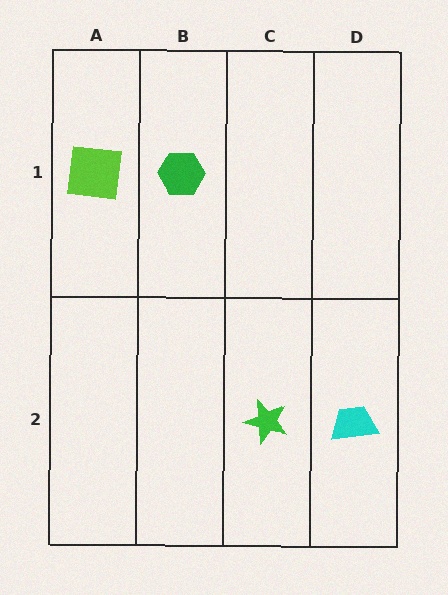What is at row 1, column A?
A lime square.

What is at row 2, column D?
A cyan trapezoid.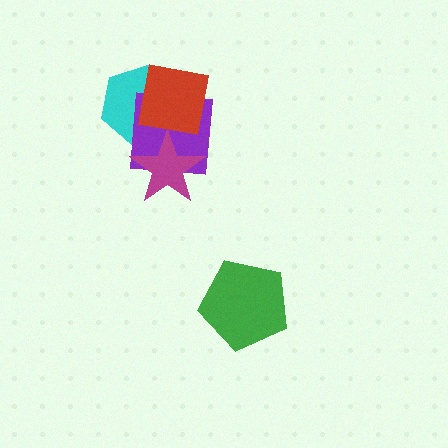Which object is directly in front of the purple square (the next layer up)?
The magenta star is directly in front of the purple square.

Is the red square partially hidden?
No, no other shape covers it.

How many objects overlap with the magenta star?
2 objects overlap with the magenta star.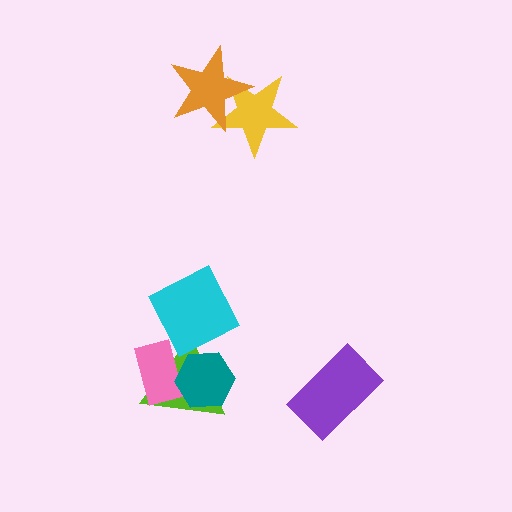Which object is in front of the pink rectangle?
The teal hexagon is in front of the pink rectangle.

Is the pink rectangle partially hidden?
Yes, it is partially covered by another shape.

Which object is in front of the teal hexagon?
The cyan diamond is in front of the teal hexagon.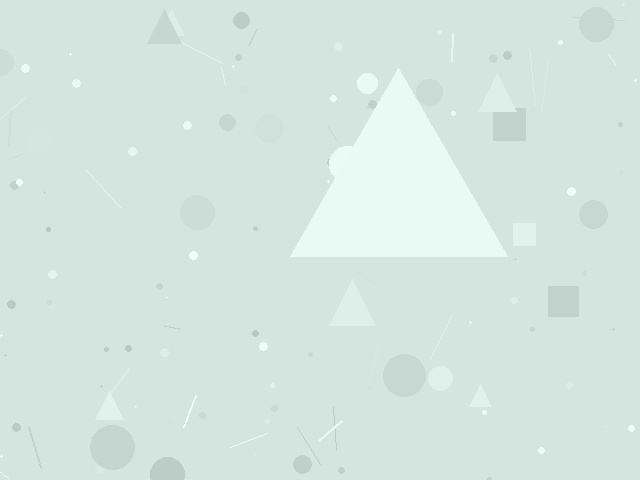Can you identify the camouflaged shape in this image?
The camouflaged shape is a triangle.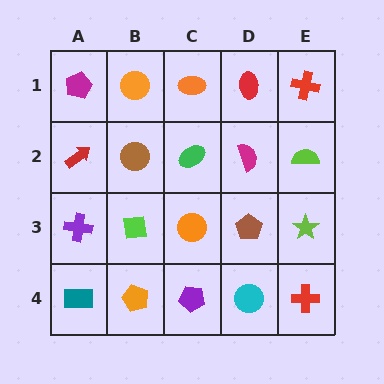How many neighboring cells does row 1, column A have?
2.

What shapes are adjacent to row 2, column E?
A red cross (row 1, column E), a lime star (row 3, column E), a magenta semicircle (row 2, column D).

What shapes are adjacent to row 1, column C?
A green ellipse (row 2, column C), an orange circle (row 1, column B), a red ellipse (row 1, column D).